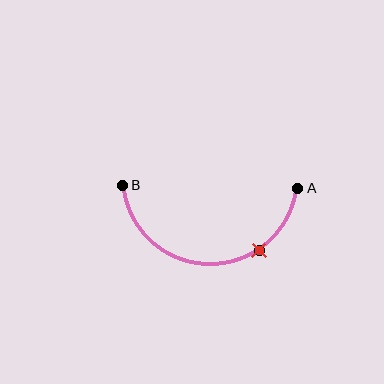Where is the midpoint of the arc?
The arc midpoint is the point on the curve farthest from the straight line joining A and B. It sits below that line.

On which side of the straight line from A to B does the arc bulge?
The arc bulges below the straight line connecting A and B.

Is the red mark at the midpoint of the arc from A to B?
No. The red mark lies on the arc but is closer to endpoint A. The arc midpoint would be at the point on the curve equidistant along the arc from both A and B.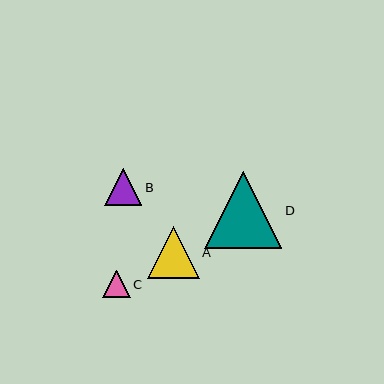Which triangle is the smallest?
Triangle C is the smallest with a size of approximately 27 pixels.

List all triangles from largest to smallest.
From largest to smallest: D, A, B, C.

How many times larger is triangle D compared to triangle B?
Triangle D is approximately 2.1 times the size of triangle B.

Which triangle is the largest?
Triangle D is the largest with a size of approximately 77 pixels.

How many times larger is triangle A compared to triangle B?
Triangle A is approximately 1.4 times the size of triangle B.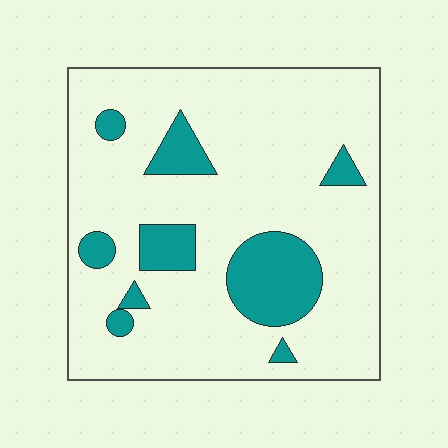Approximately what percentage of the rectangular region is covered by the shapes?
Approximately 15%.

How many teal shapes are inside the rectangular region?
9.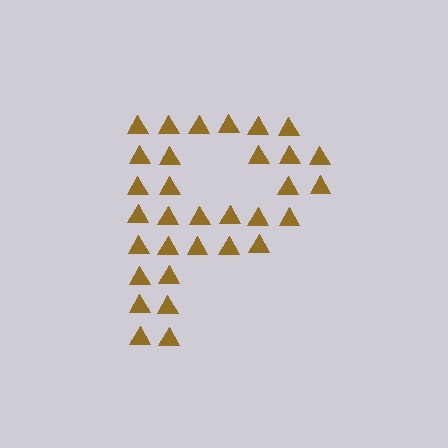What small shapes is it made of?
It is made of small triangles.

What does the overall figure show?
The overall figure shows the letter P.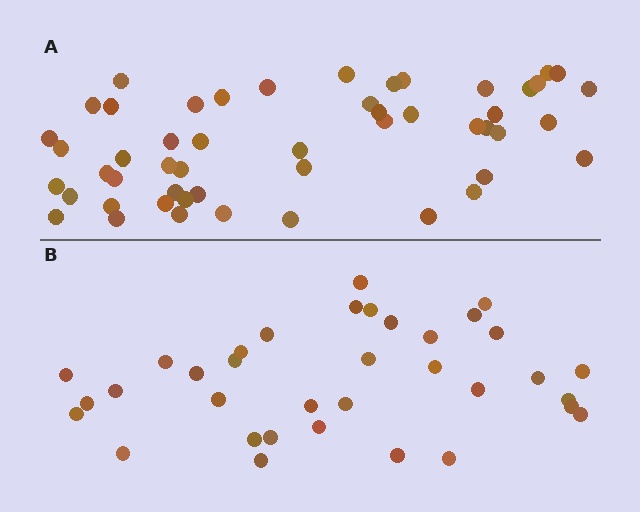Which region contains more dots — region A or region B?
Region A (the top region) has more dots.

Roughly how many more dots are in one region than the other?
Region A has approximately 15 more dots than region B.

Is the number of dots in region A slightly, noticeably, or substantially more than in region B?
Region A has substantially more. The ratio is roughly 1.5 to 1.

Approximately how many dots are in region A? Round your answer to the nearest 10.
About 50 dots. (The exact count is 51, which rounds to 50.)